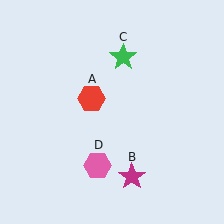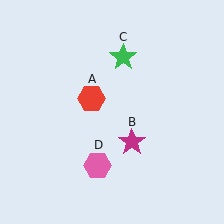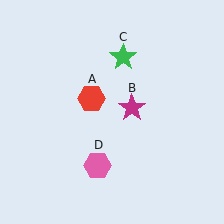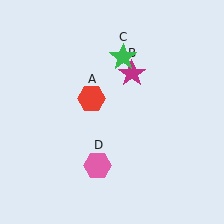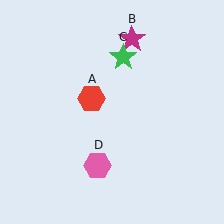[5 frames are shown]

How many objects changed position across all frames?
1 object changed position: magenta star (object B).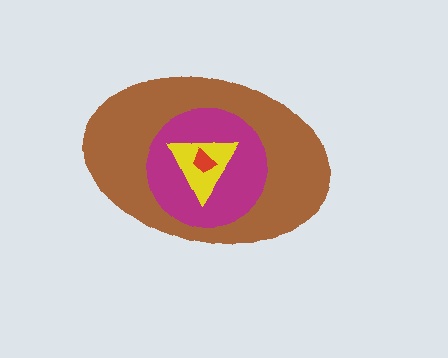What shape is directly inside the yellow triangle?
The red trapezoid.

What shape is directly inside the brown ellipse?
The magenta circle.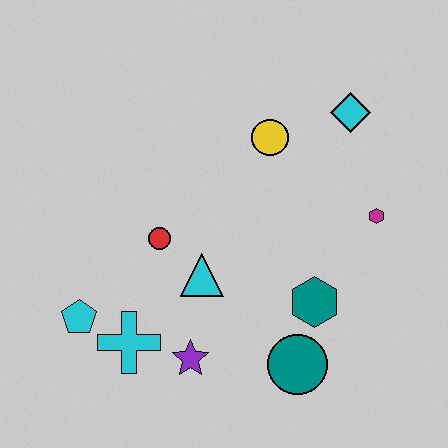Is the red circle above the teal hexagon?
Yes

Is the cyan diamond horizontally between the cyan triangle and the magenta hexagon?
Yes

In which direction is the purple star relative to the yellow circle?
The purple star is below the yellow circle.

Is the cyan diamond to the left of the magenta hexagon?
Yes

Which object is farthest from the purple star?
The cyan diamond is farthest from the purple star.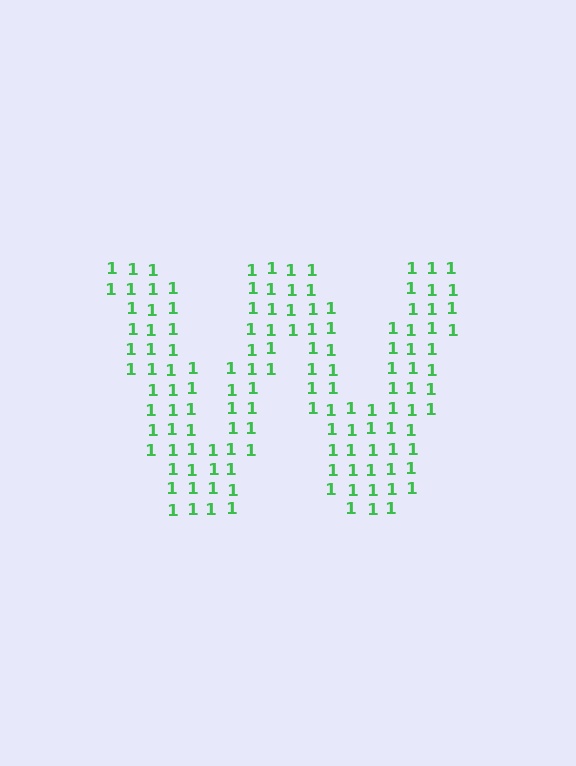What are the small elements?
The small elements are digit 1's.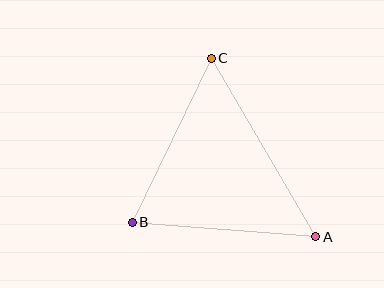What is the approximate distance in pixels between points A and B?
The distance between A and B is approximately 184 pixels.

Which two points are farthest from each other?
Points A and C are farthest from each other.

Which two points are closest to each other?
Points B and C are closest to each other.